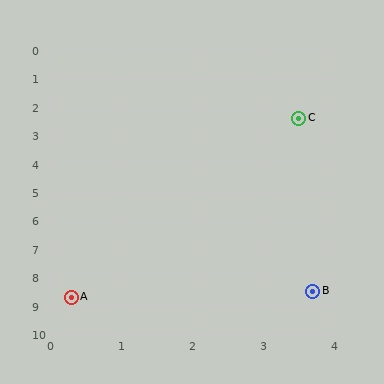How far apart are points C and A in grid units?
Points C and A are about 7.1 grid units apart.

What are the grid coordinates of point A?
Point A is at approximately (0.3, 8.7).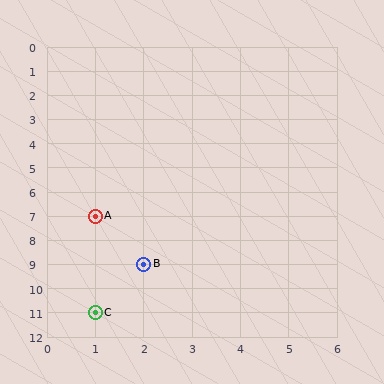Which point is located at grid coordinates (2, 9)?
Point B is at (2, 9).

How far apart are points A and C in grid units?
Points A and C are 4 rows apart.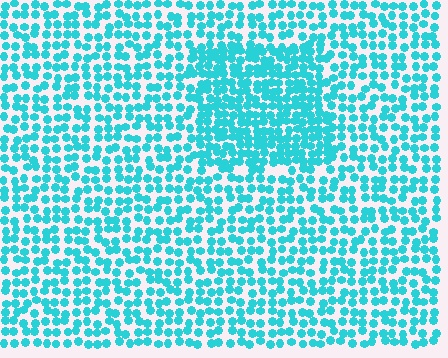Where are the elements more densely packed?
The elements are more densely packed inside the rectangle boundary.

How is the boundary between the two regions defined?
The boundary is defined by a change in element density (approximately 1.7x ratio). All elements are the same color, size, and shape.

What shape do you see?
I see a rectangle.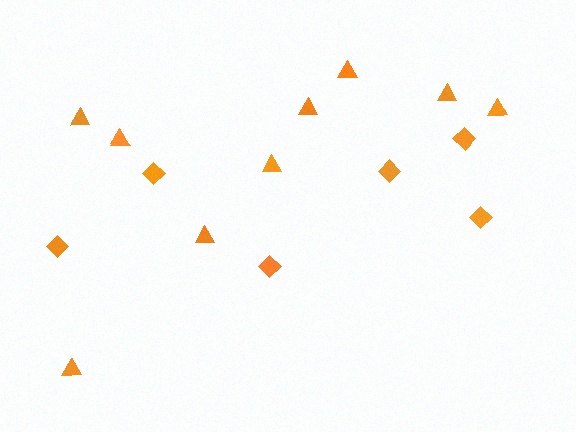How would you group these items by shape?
There are 2 groups: one group of triangles (9) and one group of diamonds (6).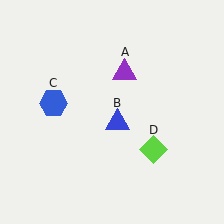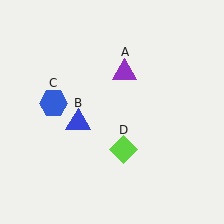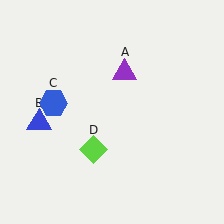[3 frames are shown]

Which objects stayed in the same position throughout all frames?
Purple triangle (object A) and blue hexagon (object C) remained stationary.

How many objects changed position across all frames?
2 objects changed position: blue triangle (object B), lime diamond (object D).